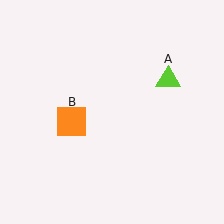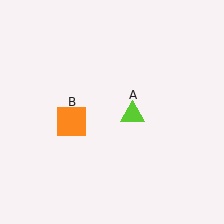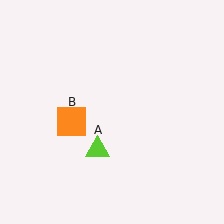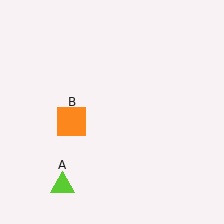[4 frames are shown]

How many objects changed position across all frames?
1 object changed position: lime triangle (object A).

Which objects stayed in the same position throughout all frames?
Orange square (object B) remained stationary.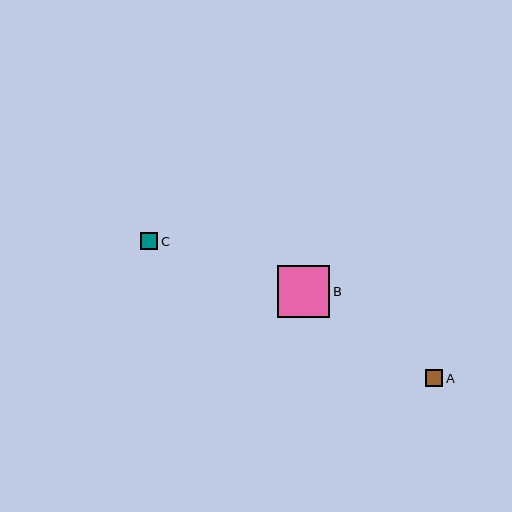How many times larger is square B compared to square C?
Square B is approximately 3.1 times the size of square C.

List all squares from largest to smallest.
From largest to smallest: B, A, C.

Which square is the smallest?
Square C is the smallest with a size of approximately 17 pixels.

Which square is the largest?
Square B is the largest with a size of approximately 53 pixels.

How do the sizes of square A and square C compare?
Square A and square C are approximately the same size.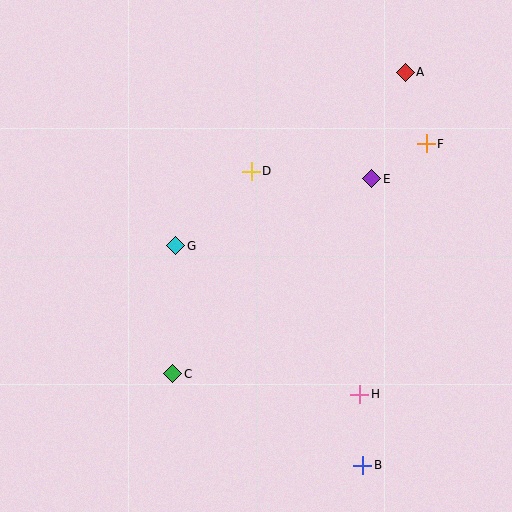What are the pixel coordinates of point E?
Point E is at (372, 179).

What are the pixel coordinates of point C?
Point C is at (173, 374).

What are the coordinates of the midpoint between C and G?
The midpoint between C and G is at (174, 310).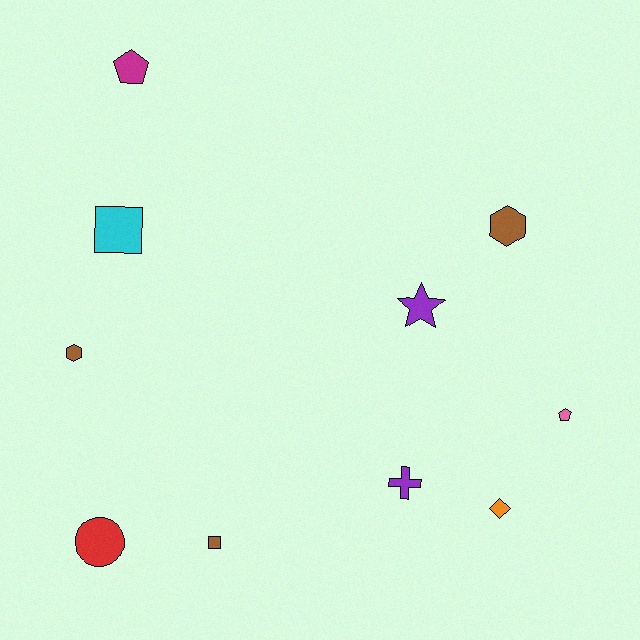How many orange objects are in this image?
There is 1 orange object.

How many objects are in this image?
There are 10 objects.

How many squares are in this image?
There are 2 squares.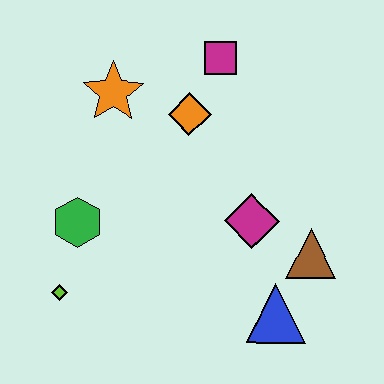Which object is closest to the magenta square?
The orange diamond is closest to the magenta square.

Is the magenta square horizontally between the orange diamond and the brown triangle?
Yes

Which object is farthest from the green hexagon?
The brown triangle is farthest from the green hexagon.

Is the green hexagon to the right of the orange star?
No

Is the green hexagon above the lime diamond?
Yes